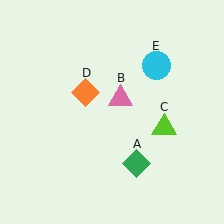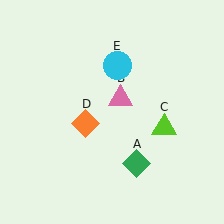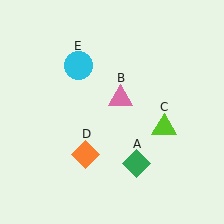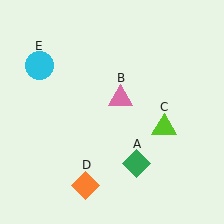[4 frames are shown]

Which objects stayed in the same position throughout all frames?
Green diamond (object A) and pink triangle (object B) and lime triangle (object C) remained stationary.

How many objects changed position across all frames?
2 objects changed position: orange diamond (object D), cyan circle (object E).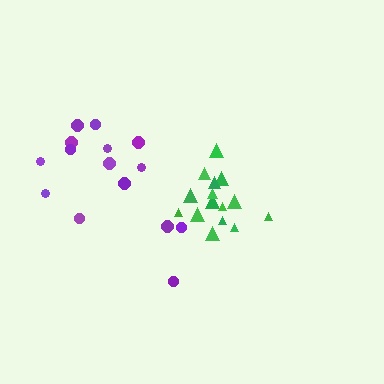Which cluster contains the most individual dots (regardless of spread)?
Purple (15).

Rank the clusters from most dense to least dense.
green, purple.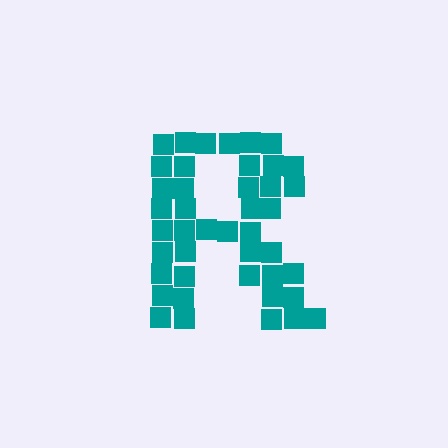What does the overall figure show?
The overall figure shows the letter R.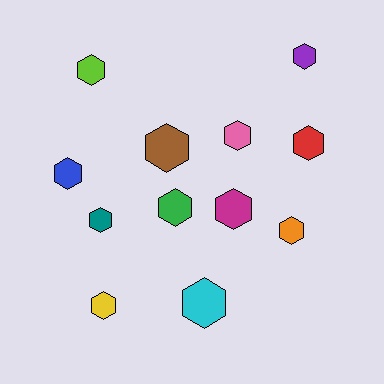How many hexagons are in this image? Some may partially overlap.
There are 12 hexagons.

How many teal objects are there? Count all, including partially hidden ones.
There is 1 teal object.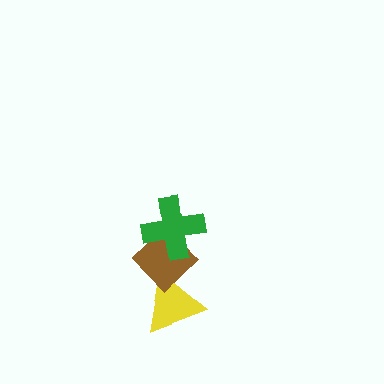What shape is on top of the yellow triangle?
The brown diamond is on top of the yellow triangle.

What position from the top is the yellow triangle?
The yellow triangle is 3rd from the top.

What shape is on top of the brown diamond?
The green cross is on top of the brown diamond.